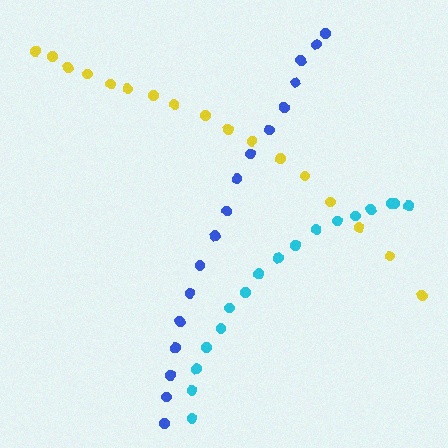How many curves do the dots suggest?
There are 3 distinct paths.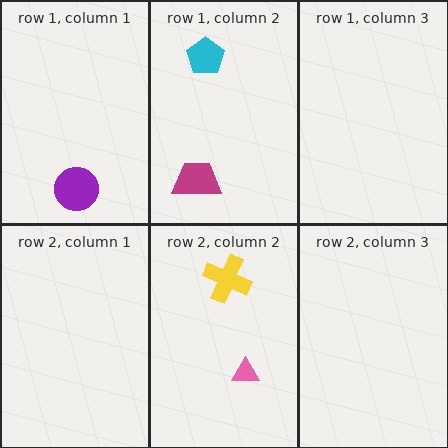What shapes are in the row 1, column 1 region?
The orange star, the purple circle.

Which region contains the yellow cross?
The row 2, column 2 region.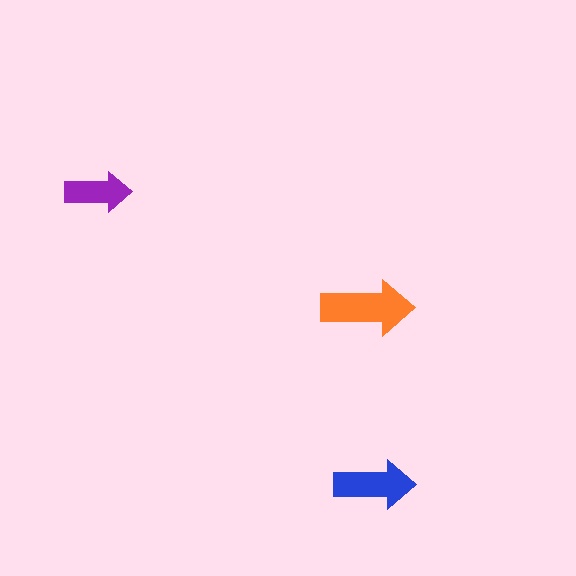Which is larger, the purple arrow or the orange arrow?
The orange one.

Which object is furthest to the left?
The purple arrow is leftmost.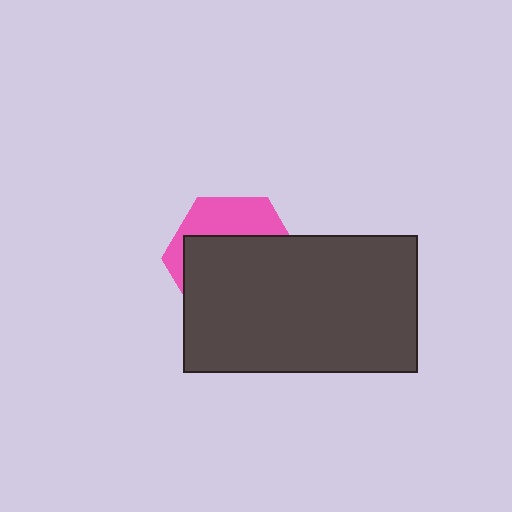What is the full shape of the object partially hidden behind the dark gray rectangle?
The partially hidden object is a pink hexagon.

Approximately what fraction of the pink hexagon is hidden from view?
Roughly 67% of the pink hexagon is hidden behind the dark gray rectangle.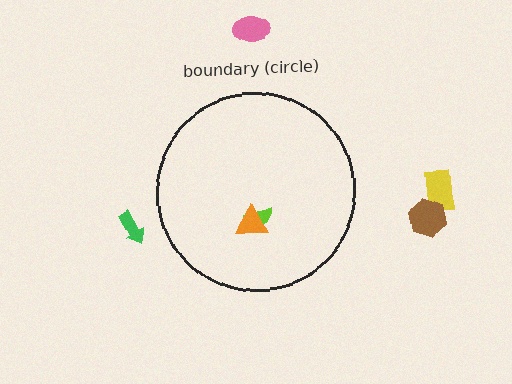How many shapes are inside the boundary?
2 inside, 4 outside.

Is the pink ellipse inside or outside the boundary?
Outside.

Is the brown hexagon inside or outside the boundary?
Outside.